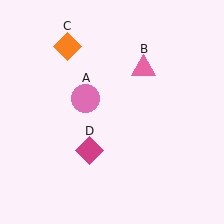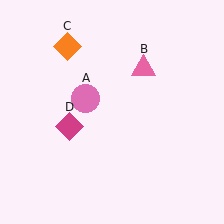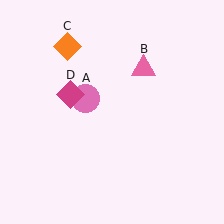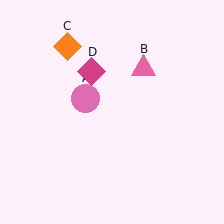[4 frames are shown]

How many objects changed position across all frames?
1 object changed position: magenta diamond (object D).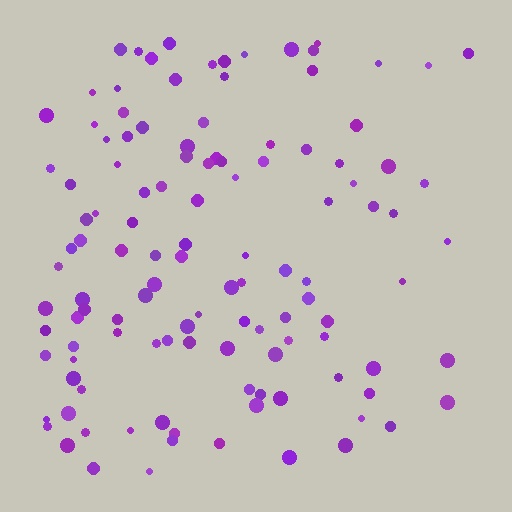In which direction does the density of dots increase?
From right to left, with the left side densest.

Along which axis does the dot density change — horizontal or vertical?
Horizontal.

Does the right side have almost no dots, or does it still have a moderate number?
Still a moderate number, just noticeably fewer than the left.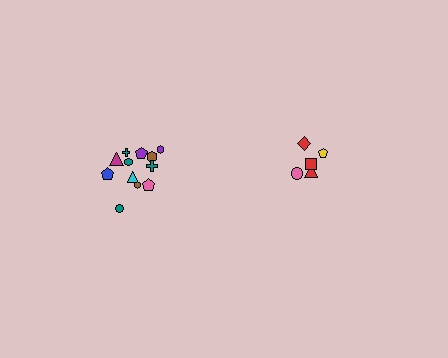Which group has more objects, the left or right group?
The left group.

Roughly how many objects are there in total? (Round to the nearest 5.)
Roughly 15 objects in total.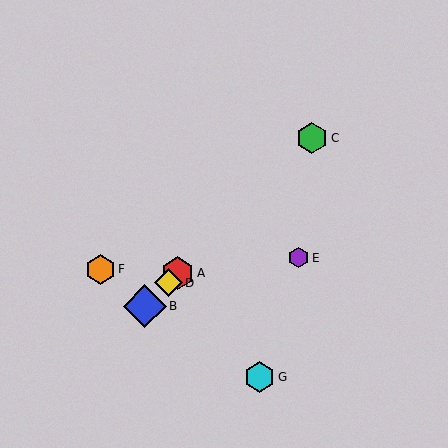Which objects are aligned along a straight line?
Objects A, B, C, D are aligned along a straight line.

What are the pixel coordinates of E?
Object E is at (299, 258).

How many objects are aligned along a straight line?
4 objects (A, B, C, D) are aligned along a straight line.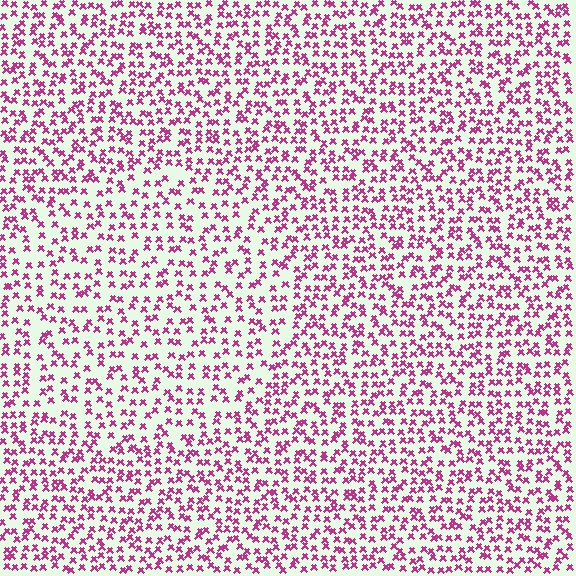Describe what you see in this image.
The image contains small magenta elements arranged at two different densities. A circle-shaped region is visible where the elements are less densely packed than the surrounding area.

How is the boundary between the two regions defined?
The boundary is defined by a change in element density (approximately 1.4x ratio). All elements are the same color, size, and shape.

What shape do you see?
I see a circle.